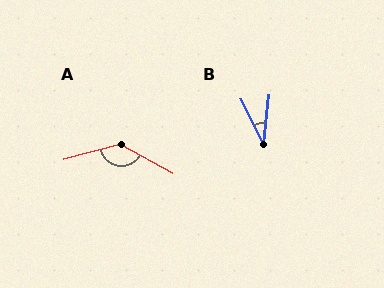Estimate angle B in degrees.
Approximately 32 degrees.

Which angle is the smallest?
B, at approximately 32 degrees.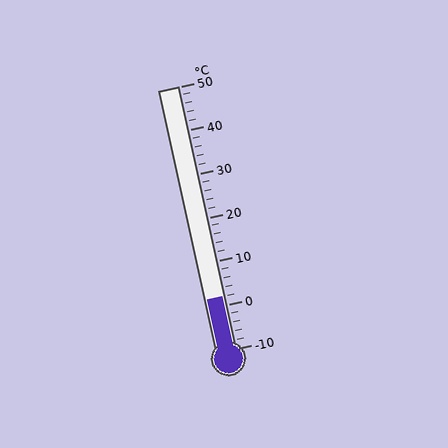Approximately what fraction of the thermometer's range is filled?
The thermometer is filled to approximately 20% of its range.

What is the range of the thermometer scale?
The thermometer scale ranges from -10°C to 50°C.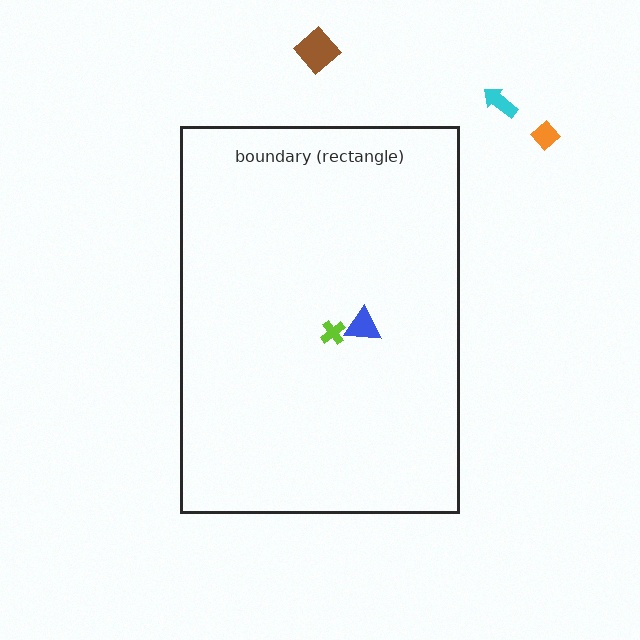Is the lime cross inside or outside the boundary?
Inside.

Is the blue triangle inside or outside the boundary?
Inside.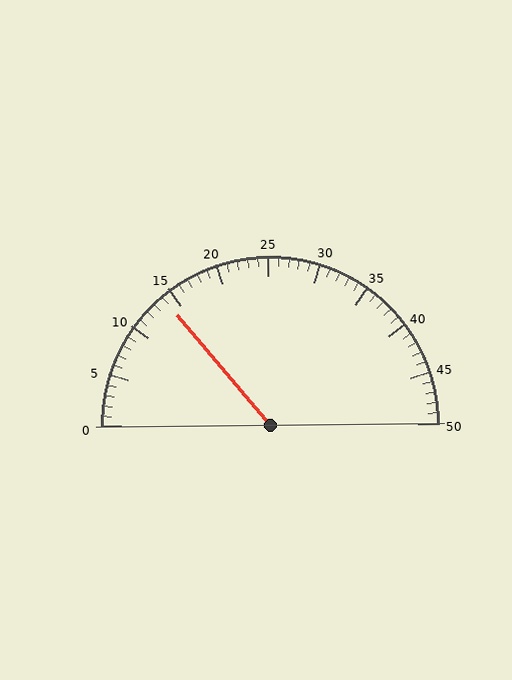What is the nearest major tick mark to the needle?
The nearest major tick mark is 15.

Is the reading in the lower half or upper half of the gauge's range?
The reading is in the lower half of the range (0 to 50).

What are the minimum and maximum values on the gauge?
The gauge ranges from 0 to 50.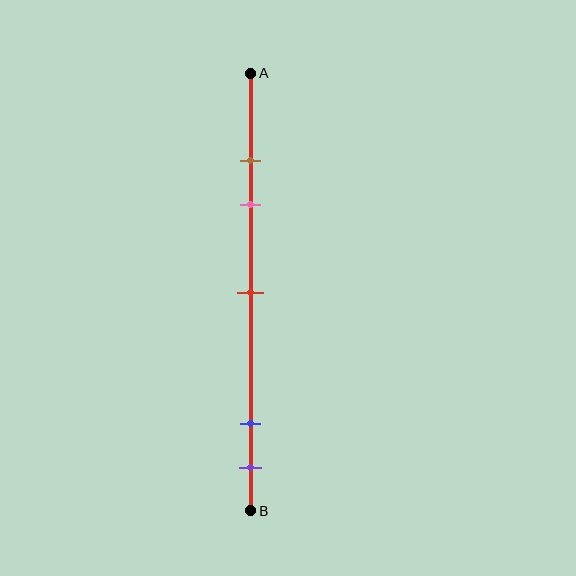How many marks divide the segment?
There are 5 marks dividing the segment.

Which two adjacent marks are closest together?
The brown and pink marks are the closest adjacent pair.